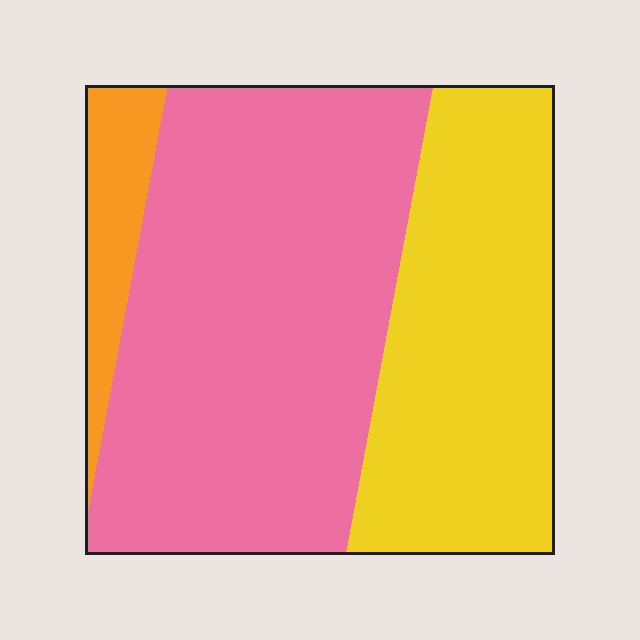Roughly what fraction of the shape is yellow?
Yellow takes up about one third (1/3) of the shape.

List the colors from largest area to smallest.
From largest to smallest: pink, yellow, orange.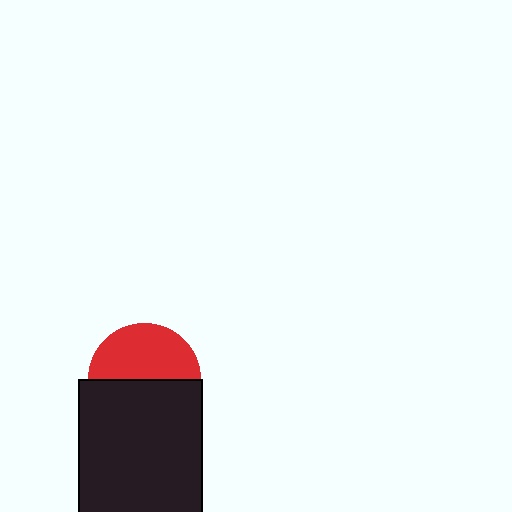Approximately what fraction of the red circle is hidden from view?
Roughly 49% of the red circle is hidden behind the black rectangle.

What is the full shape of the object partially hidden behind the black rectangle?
The partially hidden object is a red circle.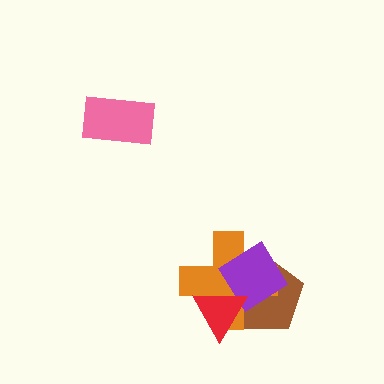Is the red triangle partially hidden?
No, no other shape covers it.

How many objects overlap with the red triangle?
3 objects overlap with the red triangle.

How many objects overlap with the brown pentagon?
3 objects overlap with the brown pentagon.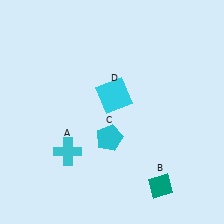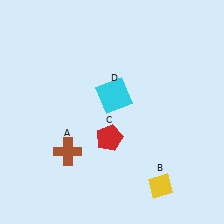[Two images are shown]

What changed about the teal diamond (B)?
In Image 1, B is teal. In Image 2, it changed to yellow.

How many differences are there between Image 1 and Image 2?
There are 3 differences between the two images.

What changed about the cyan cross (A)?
In Image 1, A is cyan. In Image 2, it changed to brown.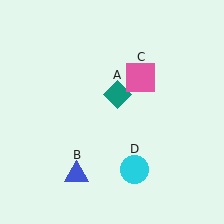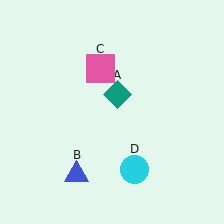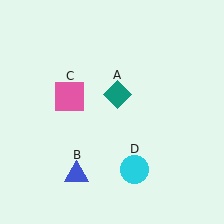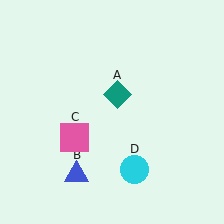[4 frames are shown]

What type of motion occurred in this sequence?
The pink square (object C) rotated counterclockwise around the center of the scene.